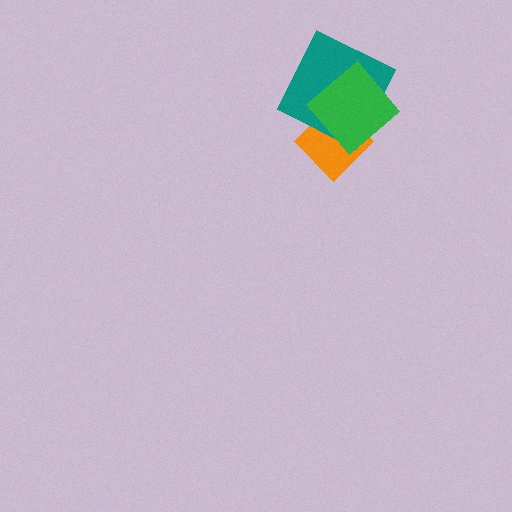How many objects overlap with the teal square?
2 objects overlap with the teal square.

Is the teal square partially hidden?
Yes, it is partially covered by another shape.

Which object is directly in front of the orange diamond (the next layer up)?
The teal square is directly in front of the orange diamond.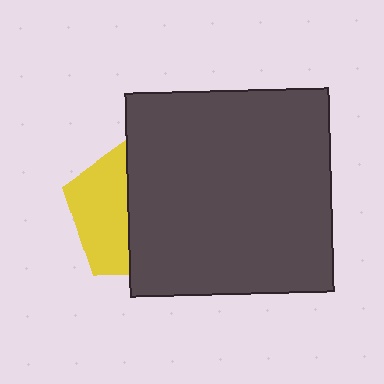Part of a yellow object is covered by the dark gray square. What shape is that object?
It is a pentagon.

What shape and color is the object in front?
The object in front is a dark gray square.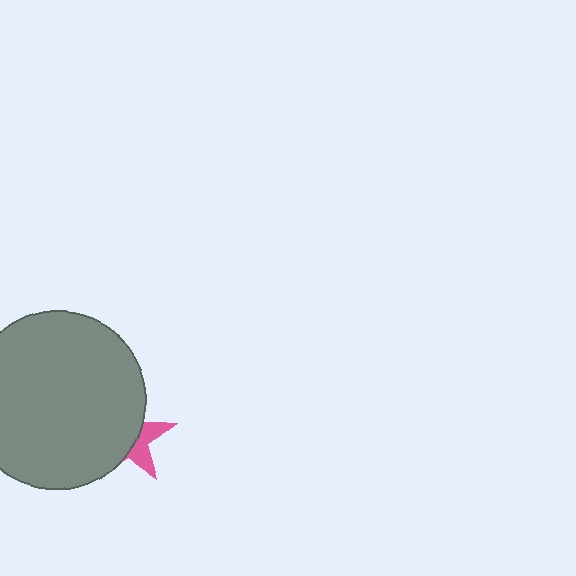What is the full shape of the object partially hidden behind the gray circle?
The partially hidden object is a pink star.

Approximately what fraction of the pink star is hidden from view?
Roughly 66% of the pink star is hidden behind the gray circle.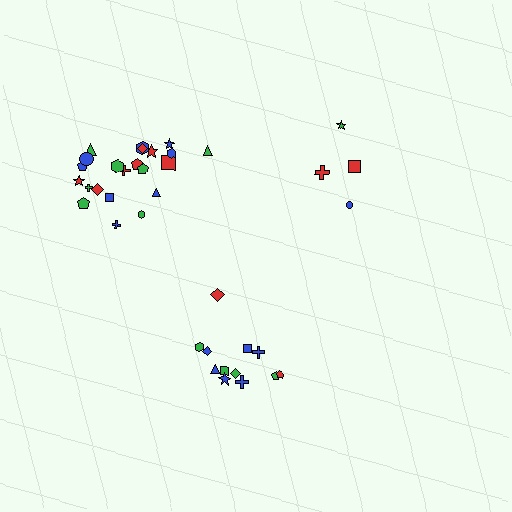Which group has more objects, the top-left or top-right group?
The top-left group.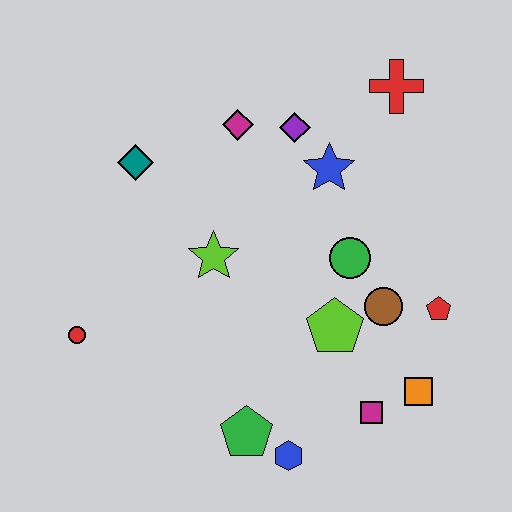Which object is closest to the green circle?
The brown circle is closest to the green circle.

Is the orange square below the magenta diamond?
Yes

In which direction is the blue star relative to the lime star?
The blue star is to the right of the lime star.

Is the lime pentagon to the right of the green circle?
No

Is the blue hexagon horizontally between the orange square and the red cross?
No